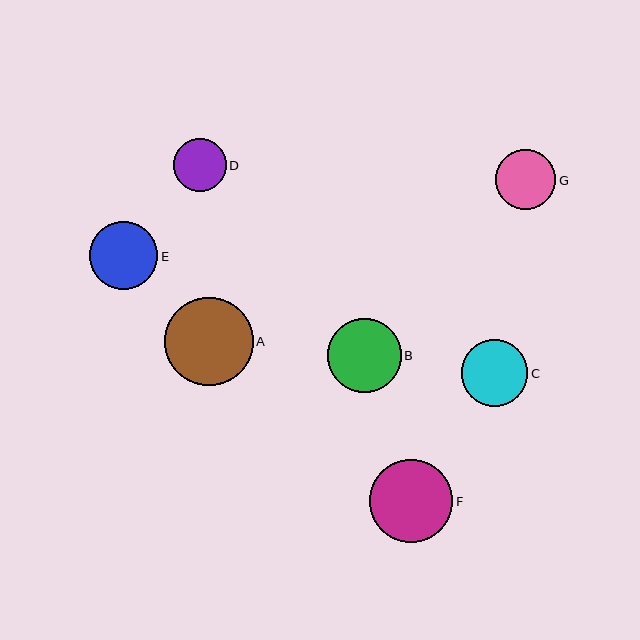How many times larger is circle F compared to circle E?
Circle F is approximately 1.2 times the size of circle E.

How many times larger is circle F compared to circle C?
Circle F is approximately 1.3 times the size of circle C.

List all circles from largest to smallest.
From largest to smallest: A, F, B, E, C, G, D.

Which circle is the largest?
Circle A is the largest with a size of approximately 88 pixels.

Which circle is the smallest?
Circle D is the smallest with a size of approximately 53 pixels.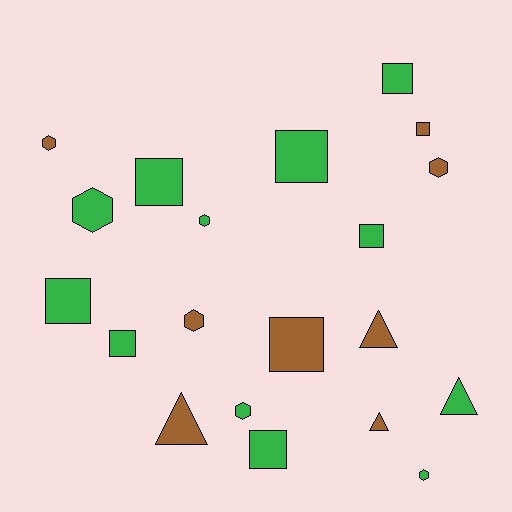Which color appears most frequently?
Green, with 12 objects.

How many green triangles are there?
There is 1 green triangle.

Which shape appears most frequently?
Square, with 9 objects.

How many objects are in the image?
There are 20 objects.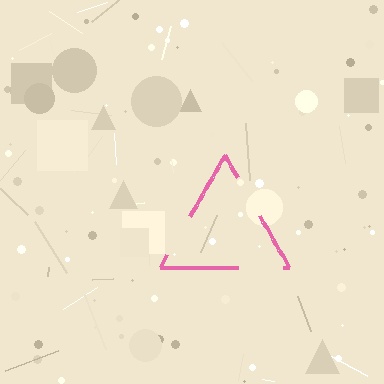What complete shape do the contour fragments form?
The contour fragments form a triangle.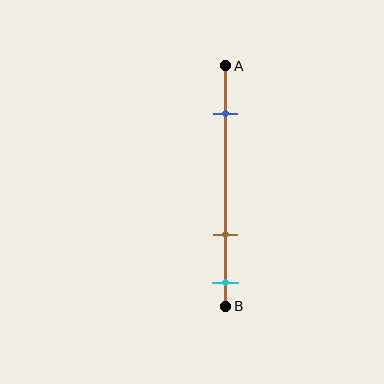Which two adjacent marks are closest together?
The brown and cyan marks are the closest adjacent pair.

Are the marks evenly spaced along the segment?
No, the marks are not evenly spaced.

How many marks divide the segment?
There are 3 marks dividing the segment.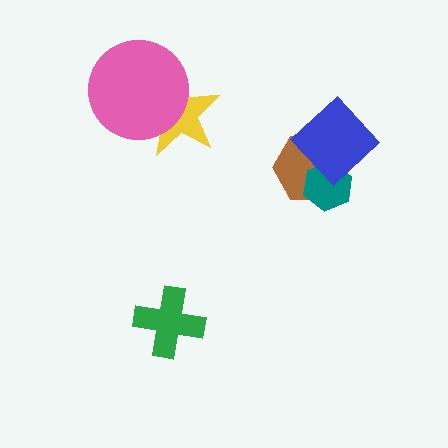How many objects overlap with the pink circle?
1 object overlaps with the pink circle.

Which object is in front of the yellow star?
The pink circle is in front of the yellow star.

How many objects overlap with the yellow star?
1 object overlaps with the yellow star.